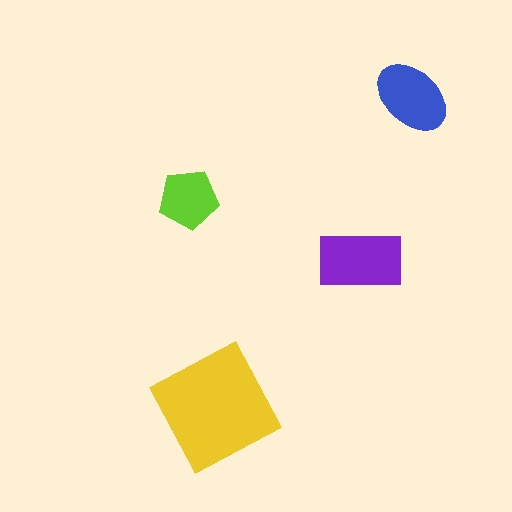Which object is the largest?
The yellow square.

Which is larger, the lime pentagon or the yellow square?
The yellow square.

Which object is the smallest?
The lime pentagon.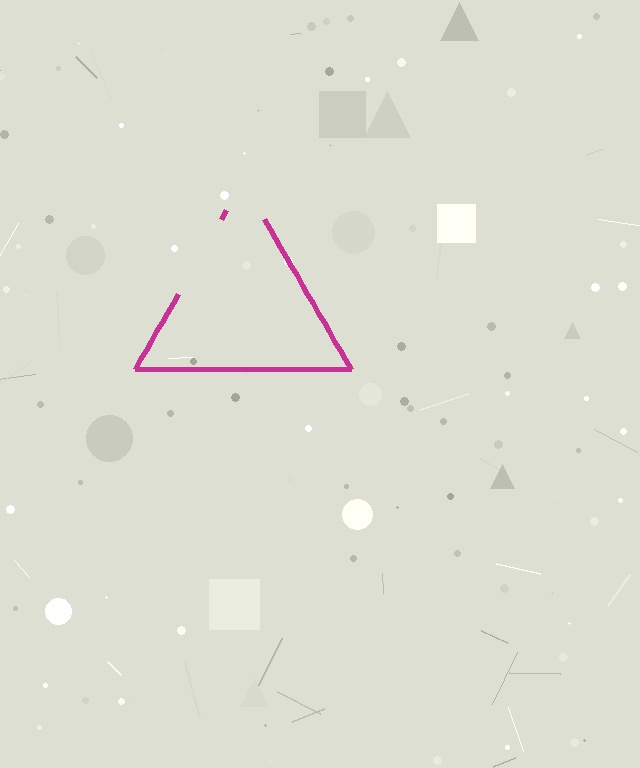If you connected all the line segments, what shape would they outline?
They would outline a triangle.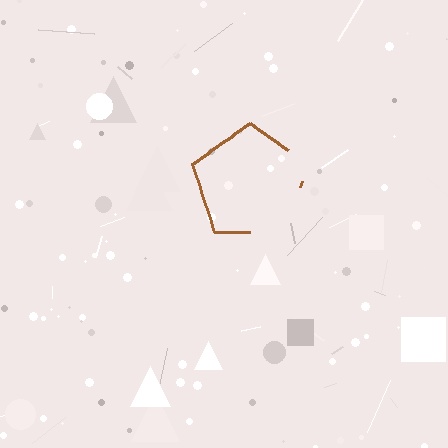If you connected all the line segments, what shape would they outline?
They would outline a pentagon.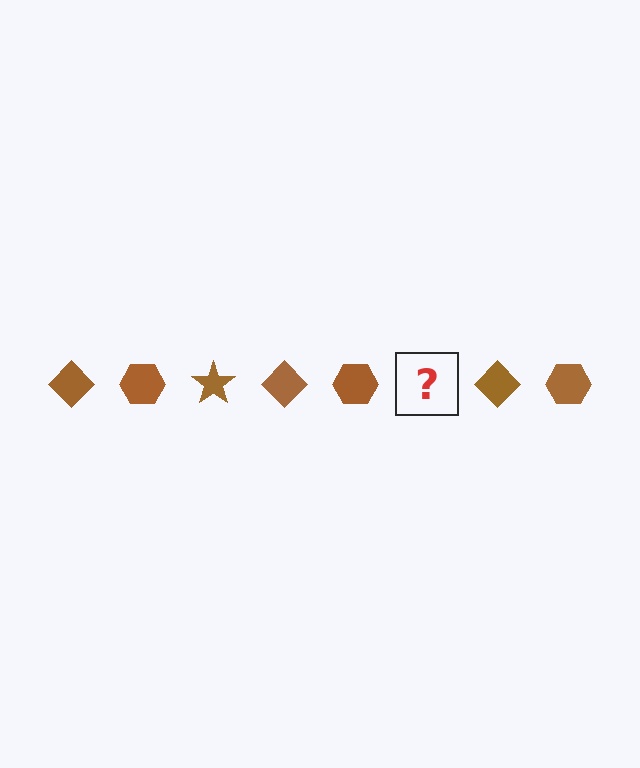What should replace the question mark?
The question mark should be replaced with a brown star.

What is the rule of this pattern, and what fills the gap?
The rule is that the pattern cycles through diamond, hexagon, star shapes in brown. The gap should be filled with a brown star.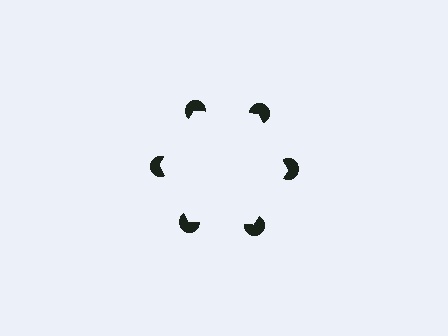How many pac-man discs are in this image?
There are 6 — one at each vertex of the illusory hexagon.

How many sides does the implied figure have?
6 sides.